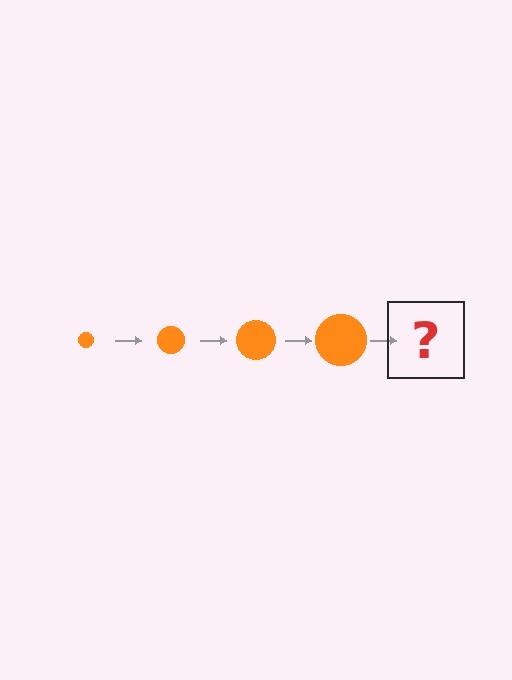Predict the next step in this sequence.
The next step is an orange circle, larger than the previous one.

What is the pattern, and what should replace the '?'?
The pattern is that the circle gets progressively larger each step. The '?' should be an orange circle, larger than the previous one.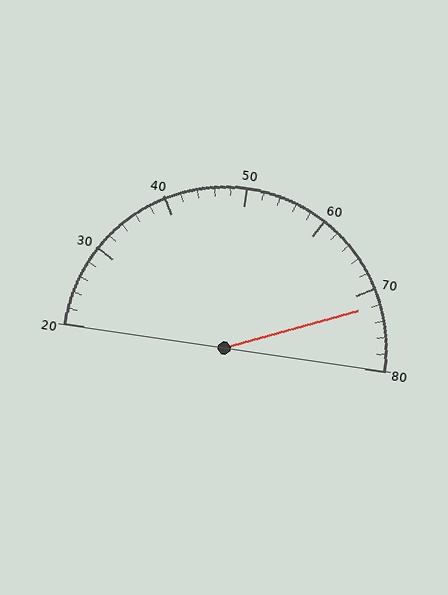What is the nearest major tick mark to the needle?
The nearest major tick mark is 70.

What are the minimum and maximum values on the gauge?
The gauge ranges from 20 to 80.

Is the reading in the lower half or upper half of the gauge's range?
The reading is in the upper half of the range (20 to 80).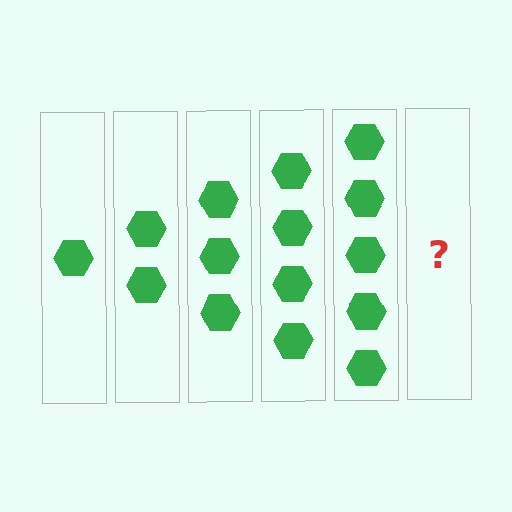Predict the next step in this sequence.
The next step is 6 hexagons.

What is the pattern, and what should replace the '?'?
The pattern is that each step adds one more hexagon. The '?' should be 6 hexagons.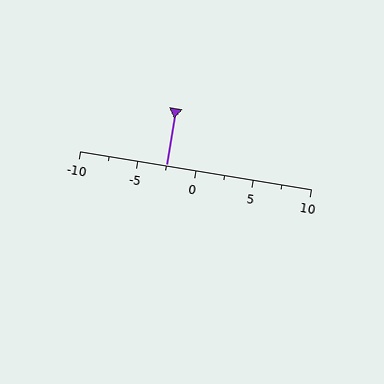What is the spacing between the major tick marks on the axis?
The major ticks are spaced 5 apart.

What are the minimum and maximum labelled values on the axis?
The axis runs from -10 to 10.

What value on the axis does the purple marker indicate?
The marker indicates approximately -2.5.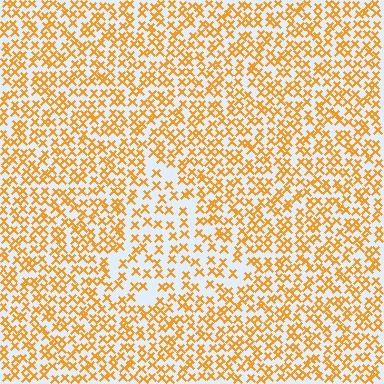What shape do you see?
I see a triangle.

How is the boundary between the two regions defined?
The boundary is defined by a change in element density (approximately 1.7x ratio). All elements are the same color, size, and shape.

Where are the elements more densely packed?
The elements are more densely packed outside the triangle boundary.